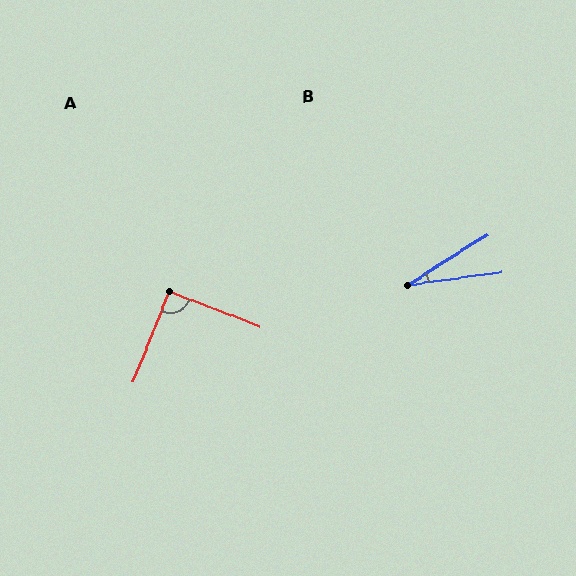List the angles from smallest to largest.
B (25°), A (91°).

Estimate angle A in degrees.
Approximately 91 degrees.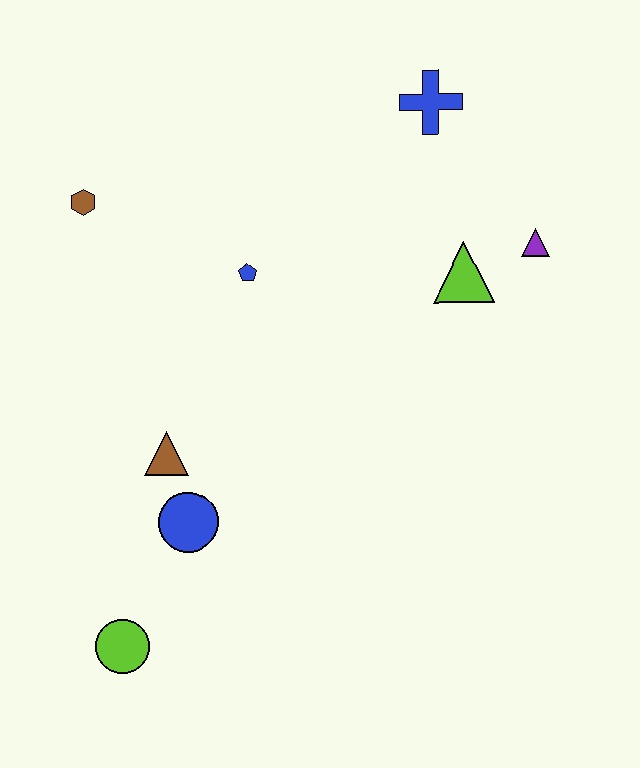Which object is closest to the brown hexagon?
The blue pentagon is closest to the brown hexagon.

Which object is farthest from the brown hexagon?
The purple triangle is farthest from the brown hexagon.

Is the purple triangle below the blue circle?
No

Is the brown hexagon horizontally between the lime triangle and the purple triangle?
No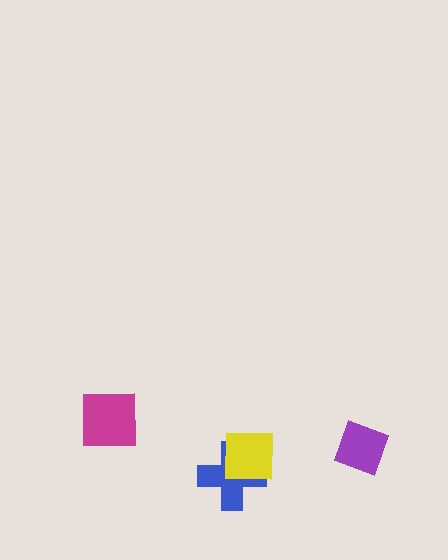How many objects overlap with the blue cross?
1 object overlaps with the blue cross.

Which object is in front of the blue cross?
The yellow square is in front of the blue cross.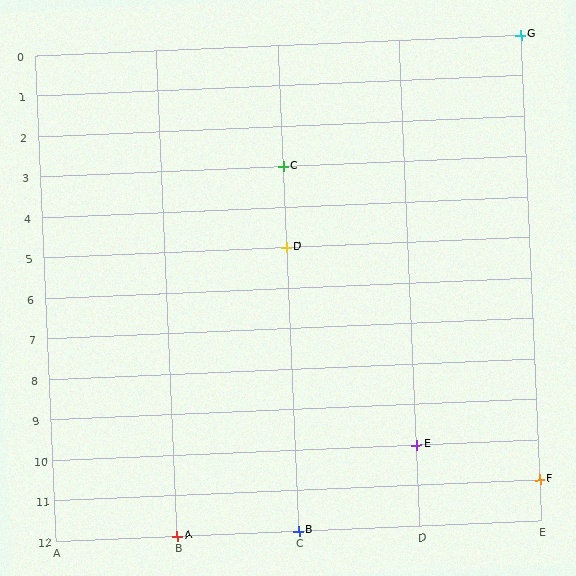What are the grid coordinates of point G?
Point G is at grid coordinates (E, 0).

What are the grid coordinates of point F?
Point F is at grid coordinates (E, 11).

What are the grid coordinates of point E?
Point E is at grid coordinates (D, 10).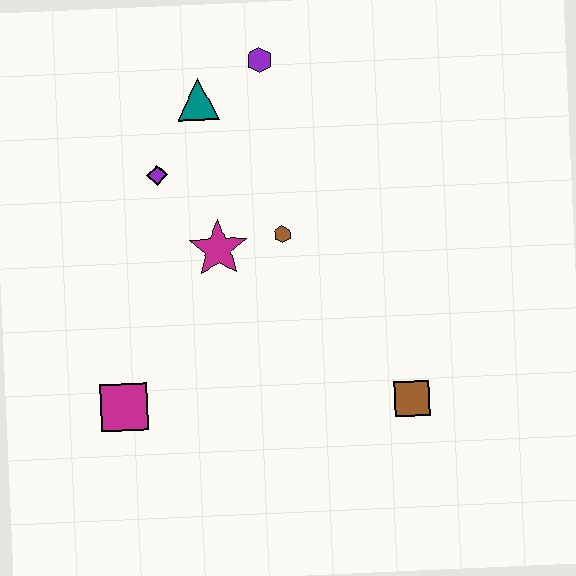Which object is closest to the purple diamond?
The teal triangle is closest to the purple diamond.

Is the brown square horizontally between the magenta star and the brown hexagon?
No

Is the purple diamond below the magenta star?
No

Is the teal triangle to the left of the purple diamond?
No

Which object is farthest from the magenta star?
The brown square is farthest from the magenta star.